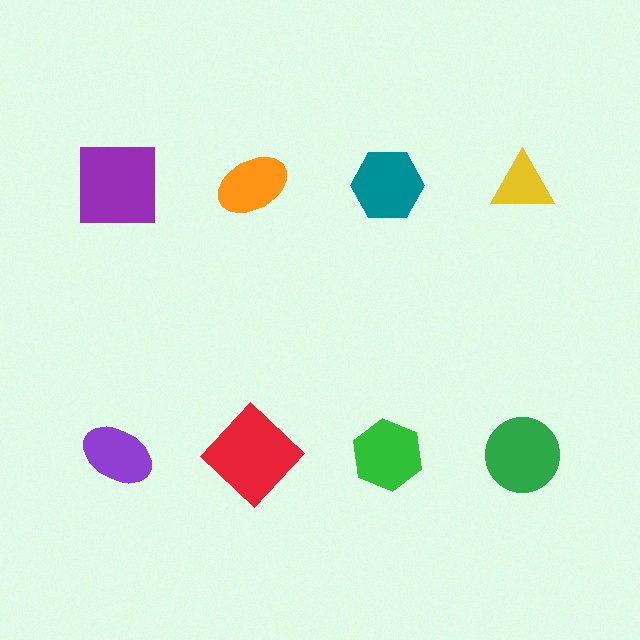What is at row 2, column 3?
A green hexagon.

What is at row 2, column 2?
A red diamond.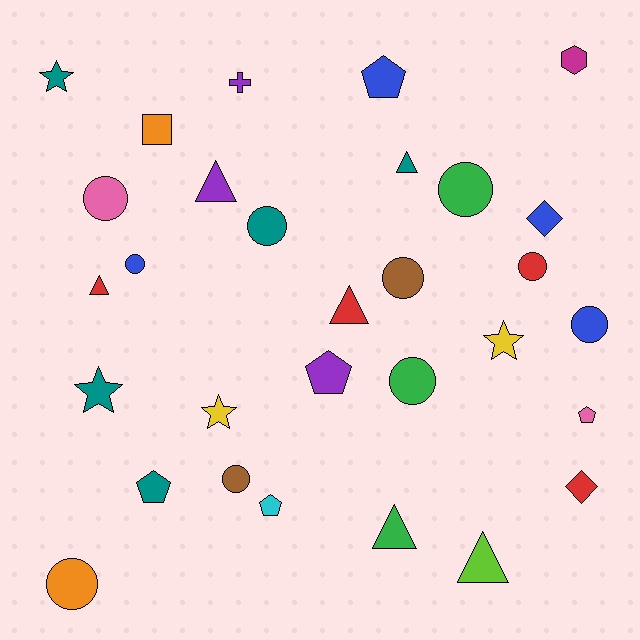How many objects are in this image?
There are 30 objects.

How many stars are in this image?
There are 4 stars.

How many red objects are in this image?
There are 4 red objects.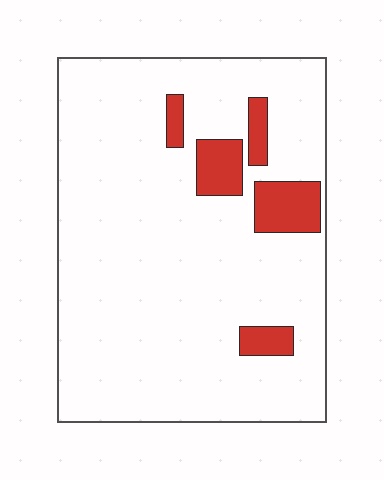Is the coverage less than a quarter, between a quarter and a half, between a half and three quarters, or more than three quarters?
Less than a quarter.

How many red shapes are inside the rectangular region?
5.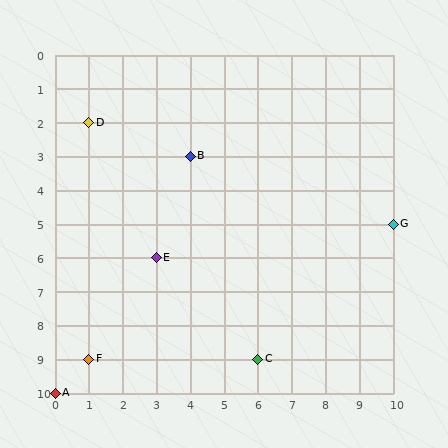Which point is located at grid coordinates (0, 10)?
Point A is at (0, 10).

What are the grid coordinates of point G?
Point G is at grid coordinates (10, 5).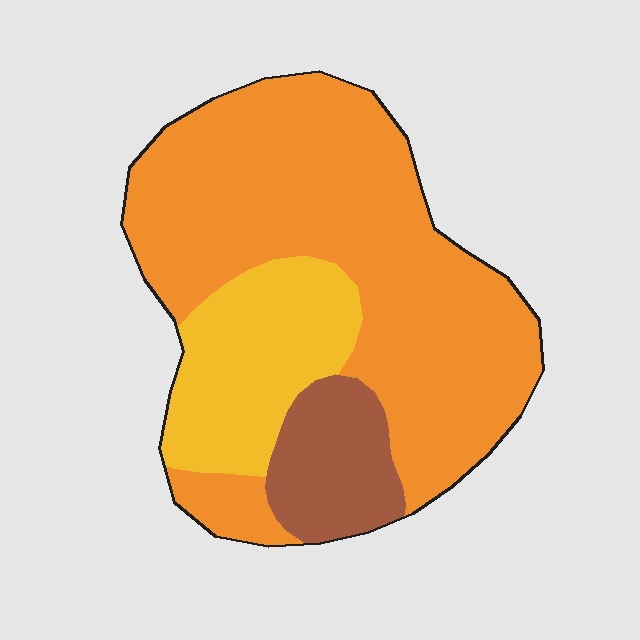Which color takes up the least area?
Brown, at roughly 15%.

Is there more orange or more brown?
Orange.